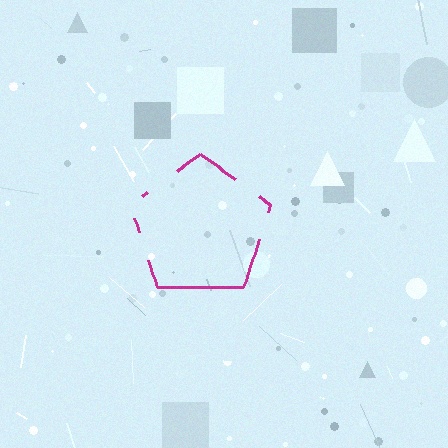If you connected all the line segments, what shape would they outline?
They would outline a pentagon.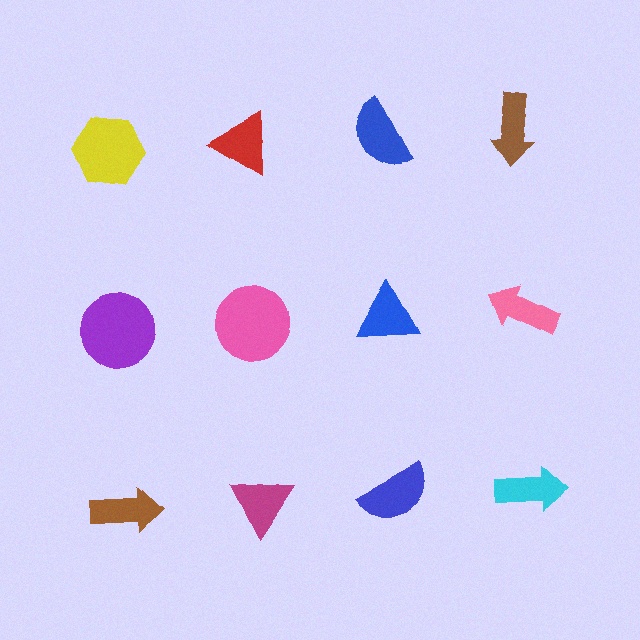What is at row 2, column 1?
A purple circle.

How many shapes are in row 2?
4 shapes.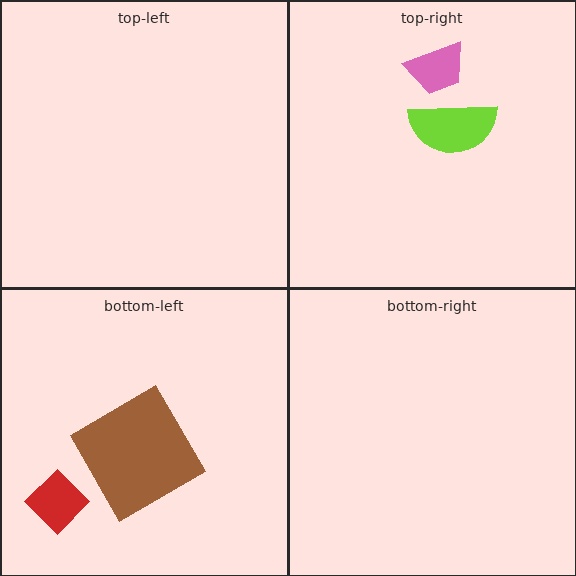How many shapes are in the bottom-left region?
2.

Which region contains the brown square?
The bottom-left region.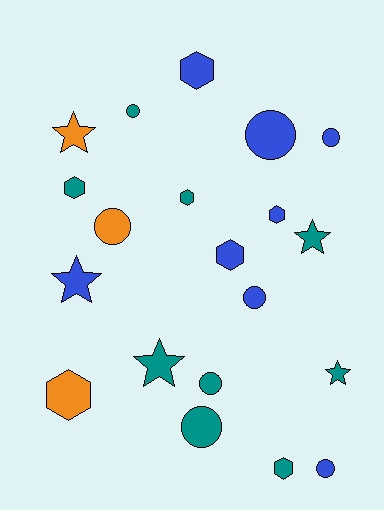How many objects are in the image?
There are 20 objects.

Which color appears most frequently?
Teal, with 9 objects.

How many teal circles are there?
There are 3 teal circles.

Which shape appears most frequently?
Circle, with 8 objects.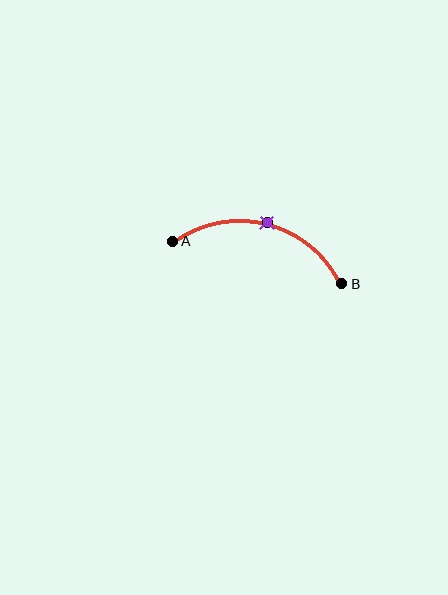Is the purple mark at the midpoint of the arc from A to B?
Yes. The purple mark lies on the arc at equal arc-length from both A and B — it is the arc midpoint.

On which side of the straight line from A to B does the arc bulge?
The arc bulges above the straight line connecting A and B.